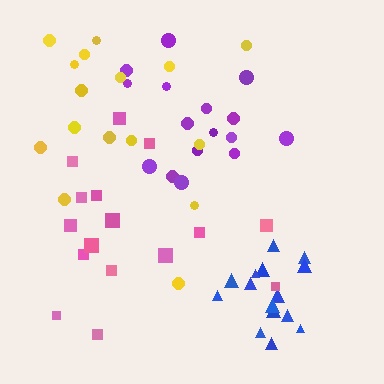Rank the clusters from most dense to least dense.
blue, purple, pink, yellow.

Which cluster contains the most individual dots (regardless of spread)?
Purple (16).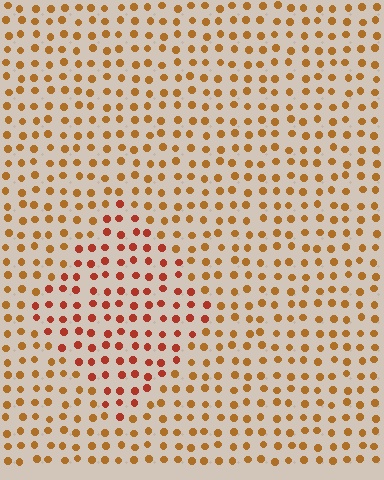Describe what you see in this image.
The image is filled with small brown elements in a uniform arrangement. A diamond-shaped region is visible where the elements are tinted to a slightly different hue, forming a subtle color boundary.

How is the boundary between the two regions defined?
The boundary is defined purely by a slight shift in hue (about 26 degrees). Spacing, size, and orientation are identical on both sides.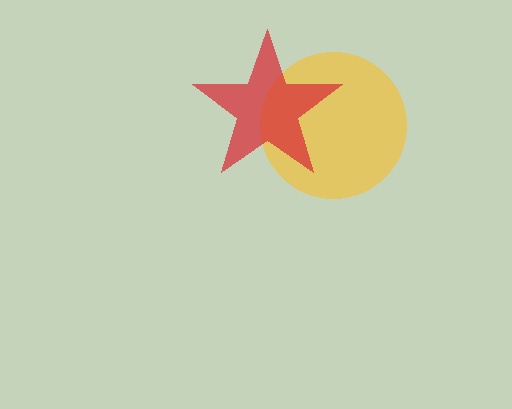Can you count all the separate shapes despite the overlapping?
Yes, there are 2 separate shapes.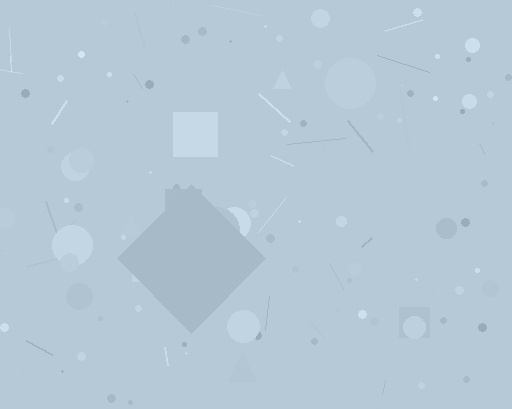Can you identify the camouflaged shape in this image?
The camouflaged shape is a diamond.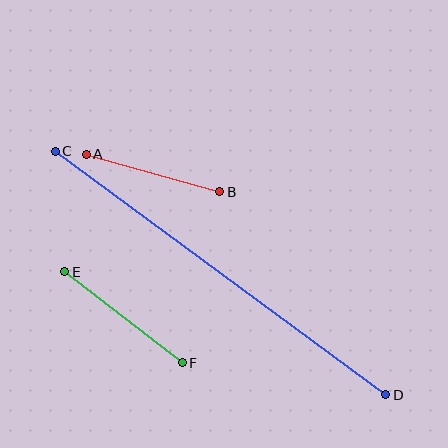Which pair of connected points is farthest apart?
Points C and D are farthest apart.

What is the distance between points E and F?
The distance is approximately 149 pixels.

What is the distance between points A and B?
The distance is approximately 138 pixels.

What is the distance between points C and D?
The distance is approximately 410 pixels.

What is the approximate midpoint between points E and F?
The midpoint is at approximately (124, 317) pixels.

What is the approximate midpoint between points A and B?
The midpoint is at approximately (153, 173) pixels.